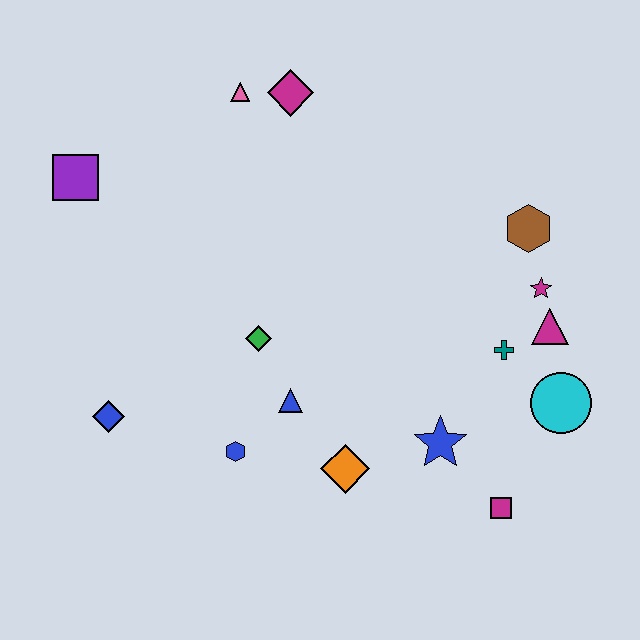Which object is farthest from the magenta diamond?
The magenta square is farthest from the magenta diamond.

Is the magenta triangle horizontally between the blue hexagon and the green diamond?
No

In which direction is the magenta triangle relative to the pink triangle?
The magenta triangle is to the right of the pink triangle.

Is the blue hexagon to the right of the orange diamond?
No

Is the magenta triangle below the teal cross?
No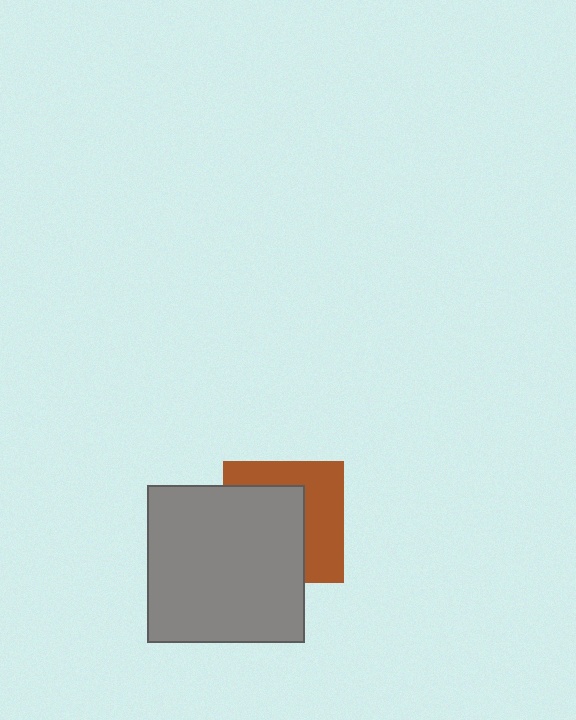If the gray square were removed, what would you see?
You would see the complete brown square.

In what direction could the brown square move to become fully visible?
The brown square could move right. That would shift it out from behind the gray square entirely.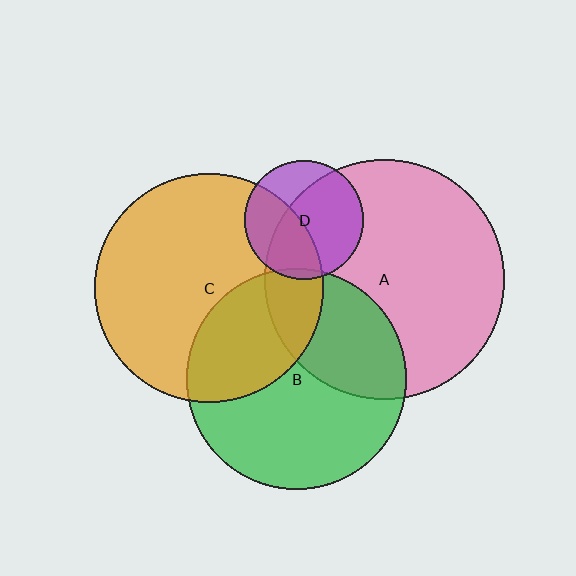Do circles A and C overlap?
Yes.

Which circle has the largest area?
Circle A (pink).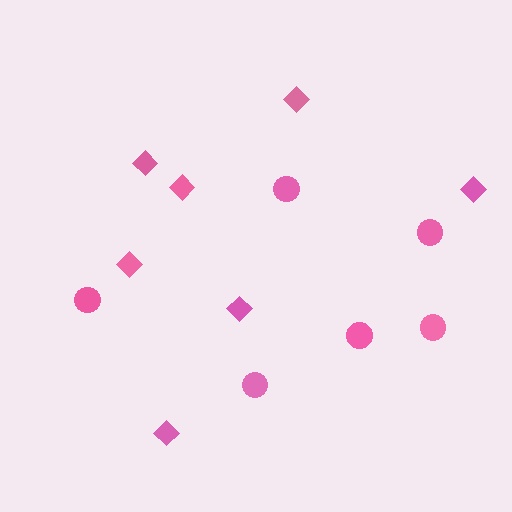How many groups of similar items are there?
There are 2 groups: one group of circles (6) and one group of diamonds (7).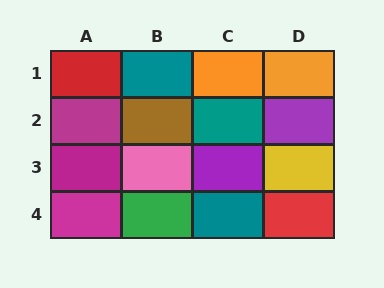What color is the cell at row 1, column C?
Orange.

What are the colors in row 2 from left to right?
Magenta, brown, teal, purple.